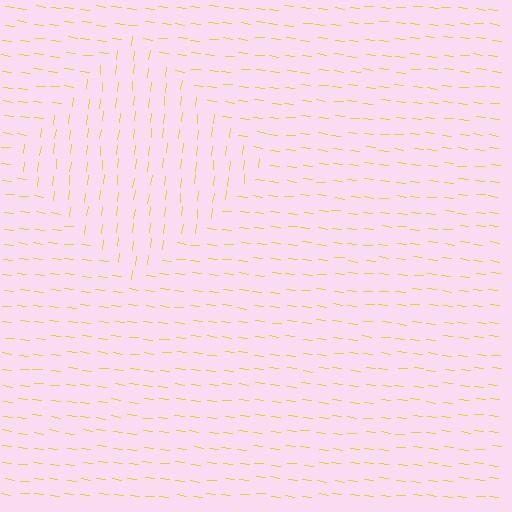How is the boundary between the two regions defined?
The boundary is defined purely by a change in line orientation (approximately 90 degrees difference). All lines are the same color and thickness.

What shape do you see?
I see a diamond.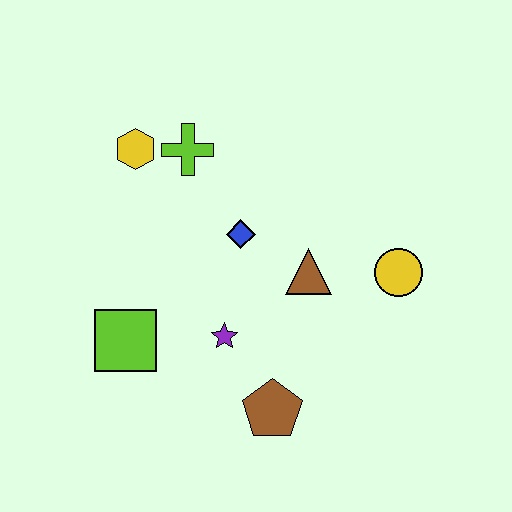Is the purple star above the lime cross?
No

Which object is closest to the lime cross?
The yellow hexagon is closest to the lime cross.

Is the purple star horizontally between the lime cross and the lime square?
No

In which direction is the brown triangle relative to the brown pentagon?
The brown triangle is above the brown pentagon.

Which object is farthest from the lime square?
The yellow circle is farthest from the lime square.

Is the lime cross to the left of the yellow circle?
Yes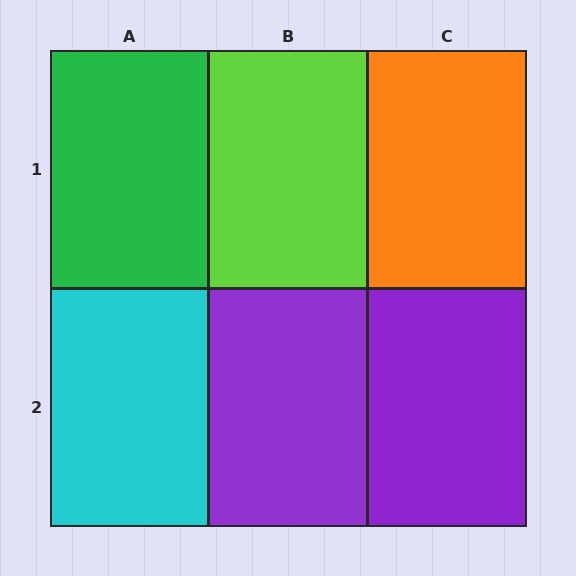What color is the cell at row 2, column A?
Cyan.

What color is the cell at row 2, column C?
Purple.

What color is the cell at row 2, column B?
Purple.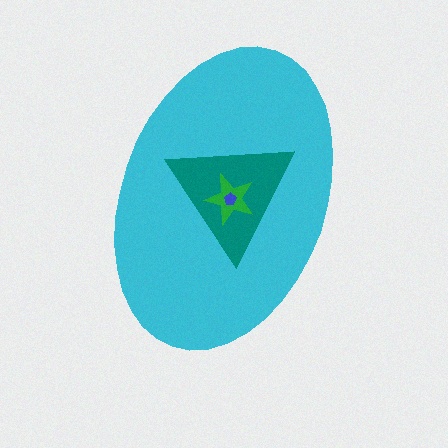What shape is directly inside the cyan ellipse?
The teal triangle.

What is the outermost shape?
The cyan ellipse.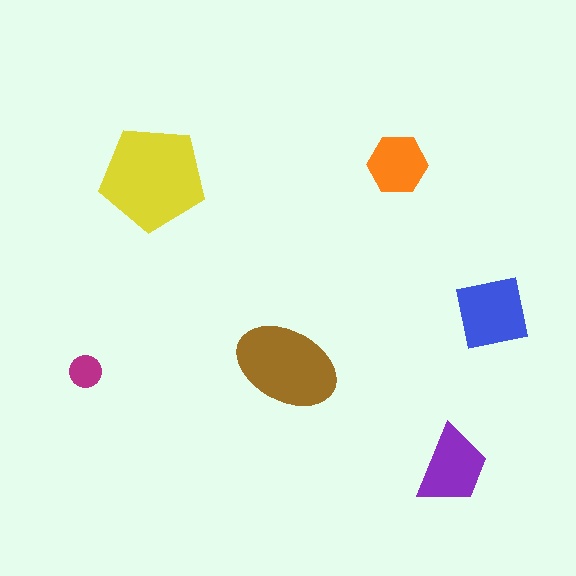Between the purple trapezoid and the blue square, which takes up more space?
The blue square.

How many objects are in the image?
There are 6 objects in the image.